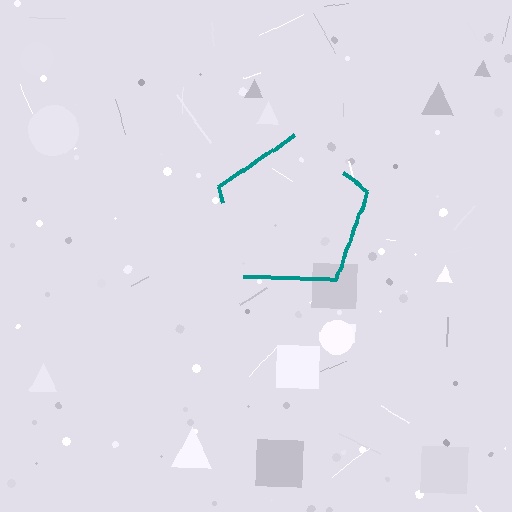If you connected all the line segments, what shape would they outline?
They would outline a pentagon.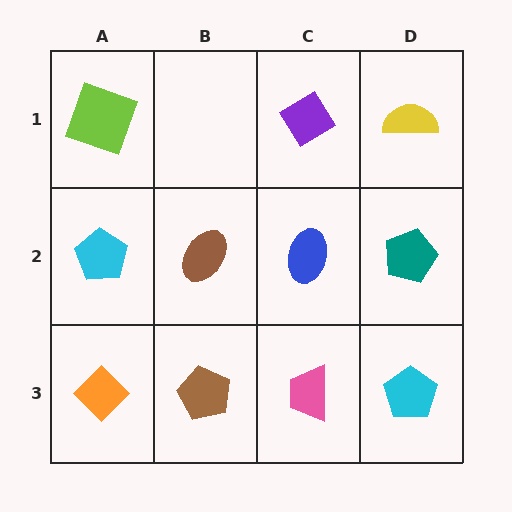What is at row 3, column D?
A cyan pentagon.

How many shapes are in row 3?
4 shapes.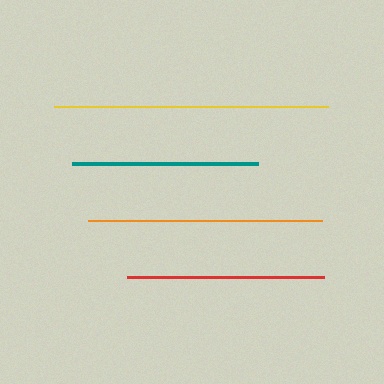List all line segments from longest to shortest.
From longest to shortest: yellow, orange, red, teal.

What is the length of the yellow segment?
The yellow segment is approximately 274 pixels long.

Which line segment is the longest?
The yellow line is the longest at approximately 274 pixels.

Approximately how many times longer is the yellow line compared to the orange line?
The yellow line is approximately 1.2 times the length of the orange line.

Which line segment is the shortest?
The teal line is the shortest at approximately 186 pixels.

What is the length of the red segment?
The red segment is approximately 197 pixels long.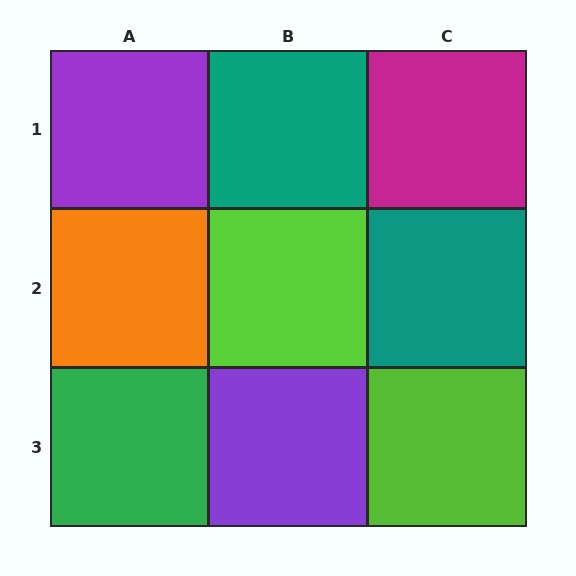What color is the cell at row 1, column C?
Magenta.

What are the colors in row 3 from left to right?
Green, purple, lime.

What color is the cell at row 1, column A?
Purple.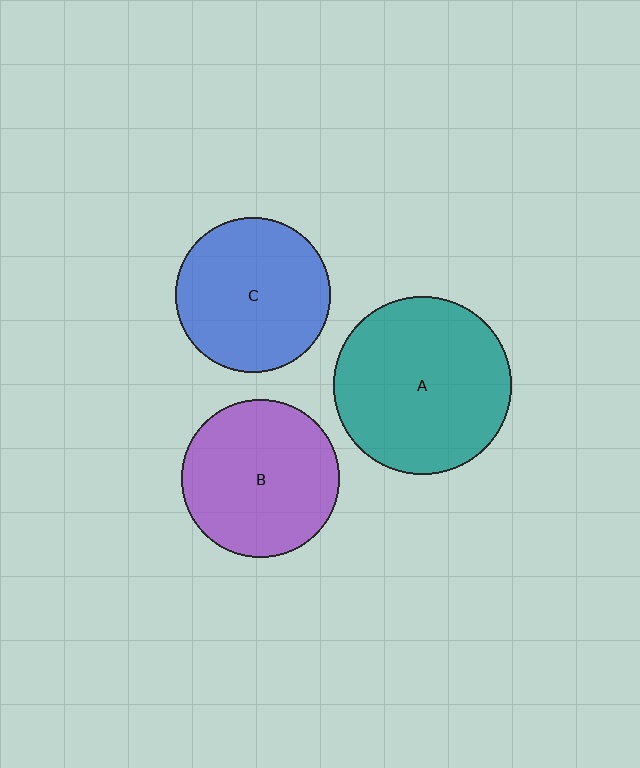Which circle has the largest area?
Circle A (teal).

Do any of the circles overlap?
No, none of the circles overlap.